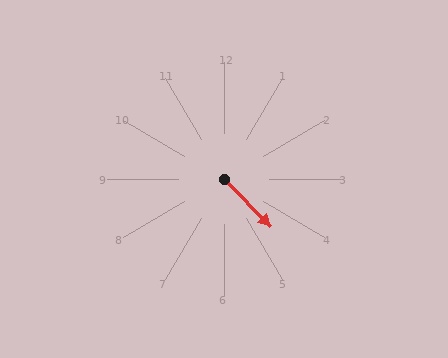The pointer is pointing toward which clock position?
Roughly 5 o'clock.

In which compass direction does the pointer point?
Southeast.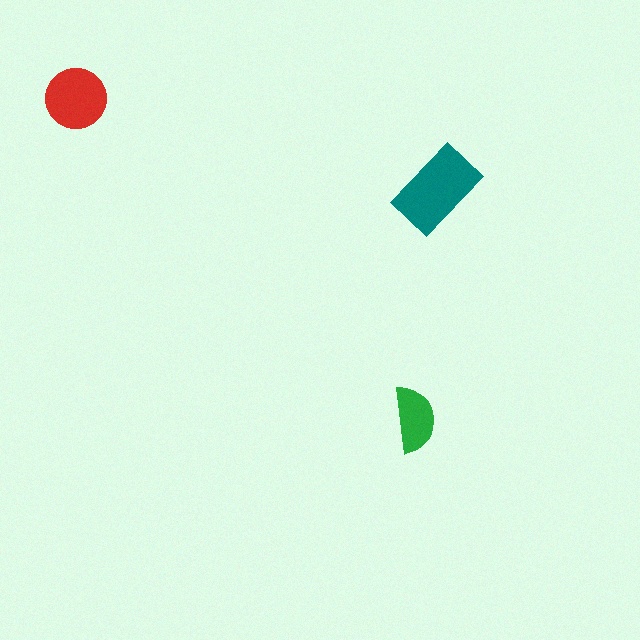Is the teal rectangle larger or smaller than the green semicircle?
Larger.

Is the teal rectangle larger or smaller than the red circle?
Larger.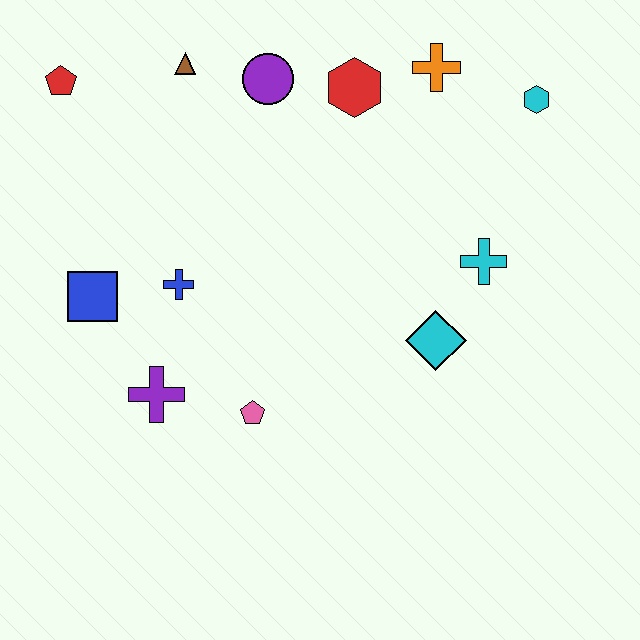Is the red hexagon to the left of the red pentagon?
No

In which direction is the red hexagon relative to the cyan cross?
The red hexagon is above the cyan cross.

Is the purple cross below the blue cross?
Yes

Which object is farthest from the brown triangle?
The cyan diamond is farthest from the brown triangle.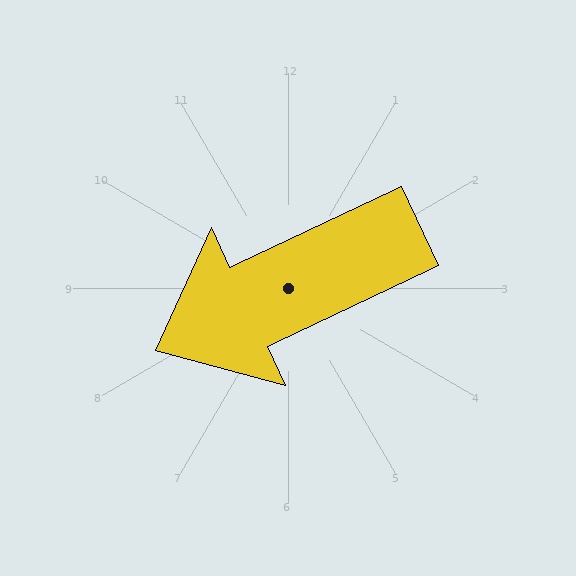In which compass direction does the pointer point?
Southwest.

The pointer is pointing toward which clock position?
Roughly 8 o'clock.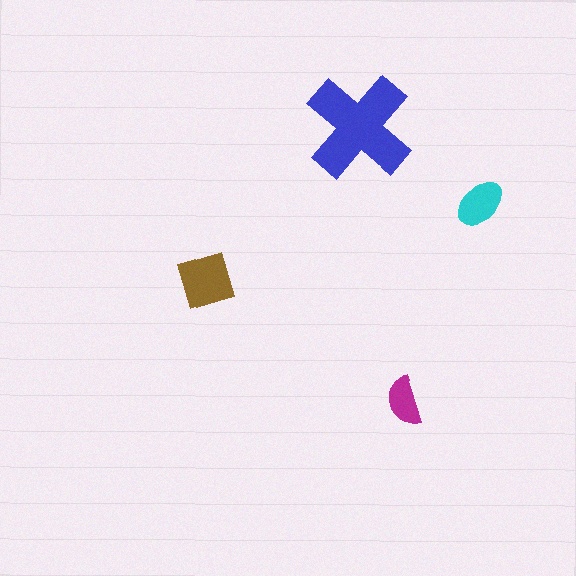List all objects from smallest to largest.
The magenta semicircle, the cyan ellipse, the brown square, the blue cross.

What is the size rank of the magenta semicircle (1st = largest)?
4th.